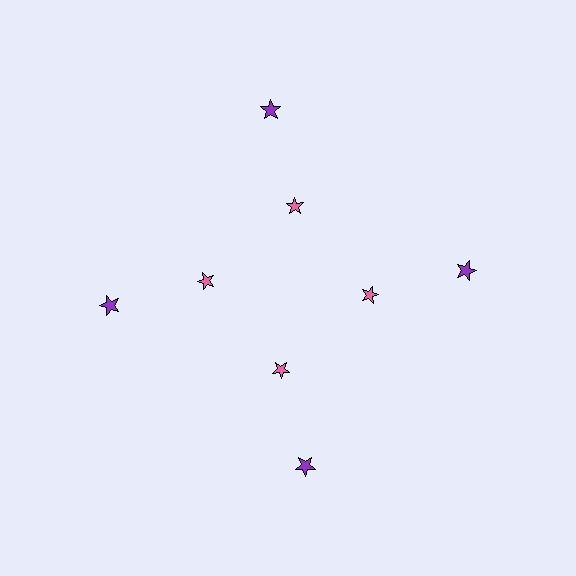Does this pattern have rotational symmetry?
Yes, this pattern has 4-fold rotational symmetry. It looks the same after rotating 90 degrees around the center.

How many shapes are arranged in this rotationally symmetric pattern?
There are 8 shapes, arranged in 4 groups of 2.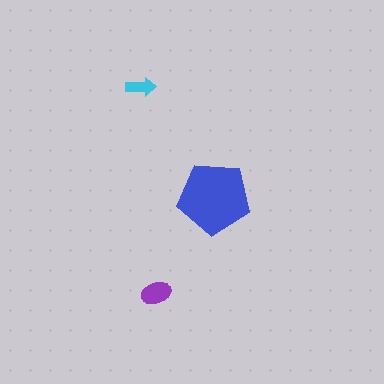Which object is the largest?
The blue pentagon.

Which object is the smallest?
The cyan arrow.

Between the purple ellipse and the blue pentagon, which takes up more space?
The blue pentagon.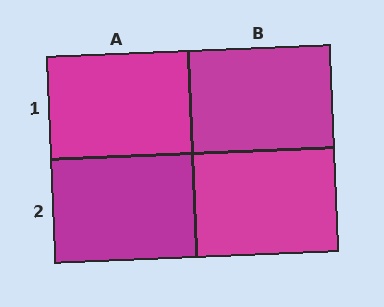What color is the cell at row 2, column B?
Magenta.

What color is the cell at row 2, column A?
Magenta.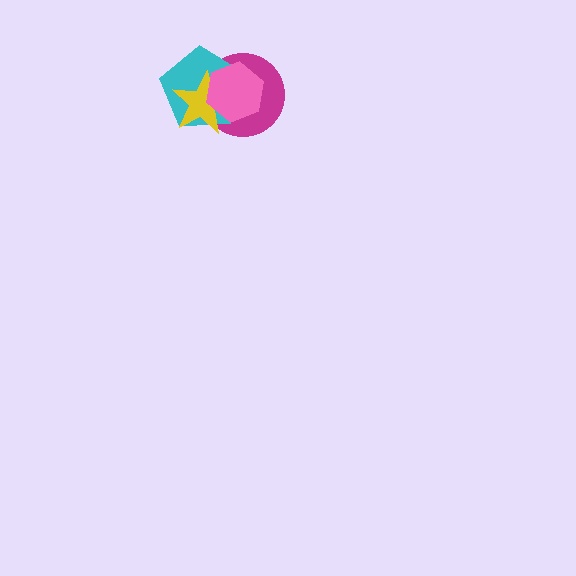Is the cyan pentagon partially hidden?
Yes, it is partially covered by another shape.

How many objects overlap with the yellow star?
3 objects overlap with the yellow star.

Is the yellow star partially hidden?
Yes, it is partially covered by another shape.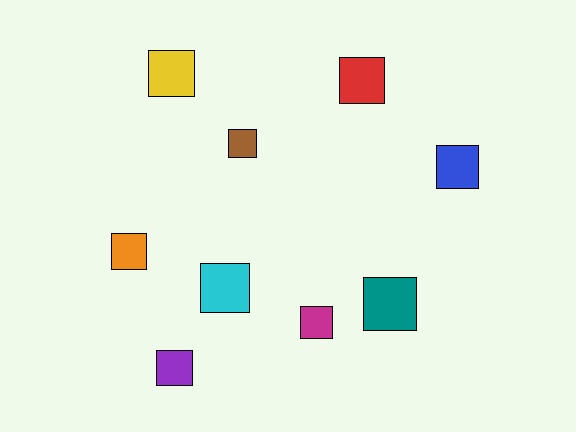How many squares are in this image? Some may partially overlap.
There are 9 squares.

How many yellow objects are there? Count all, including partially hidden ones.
There is 1 yellow object.